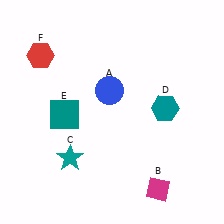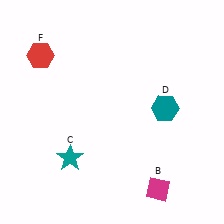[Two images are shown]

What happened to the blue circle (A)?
The blue circle (A) was removed in Image 2. It was in the top-left area of Image 1.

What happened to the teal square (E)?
The teal square (E) was removed in Image 2. It was in the bottom-left area of Image 1.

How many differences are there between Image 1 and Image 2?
There are 2 differences between the two images.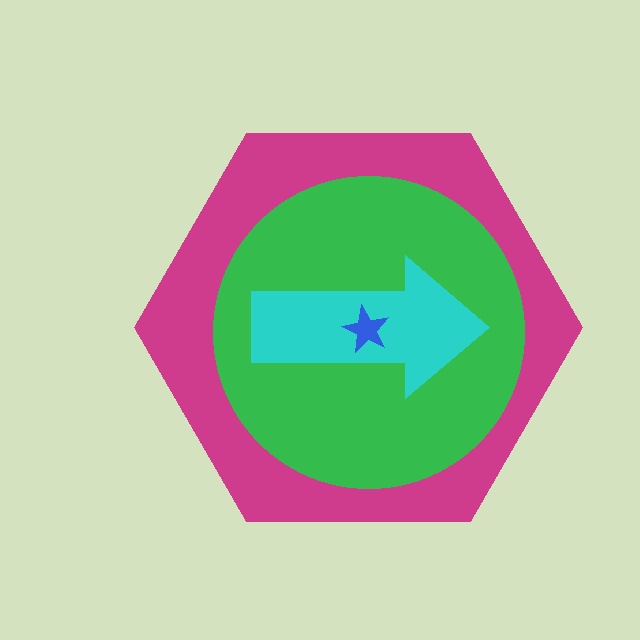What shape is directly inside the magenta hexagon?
The green circle.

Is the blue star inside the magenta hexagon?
Yes.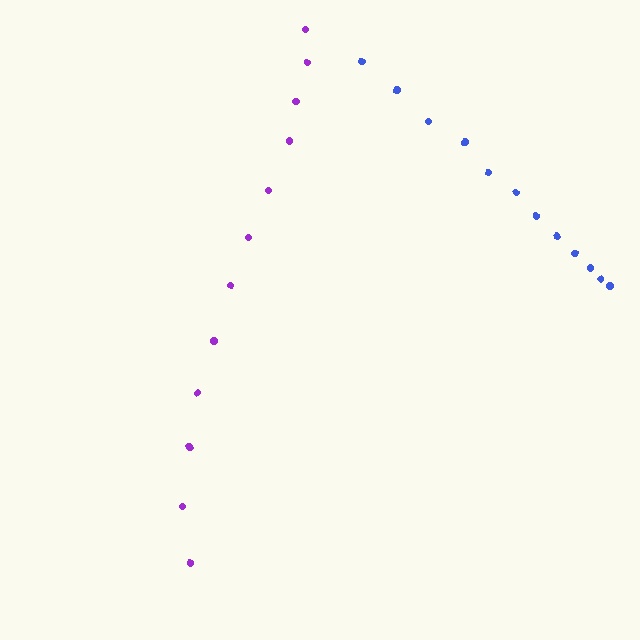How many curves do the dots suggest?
There are 2 distinct paths.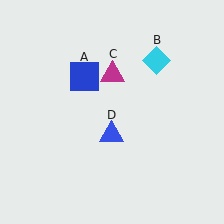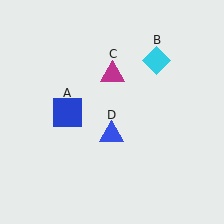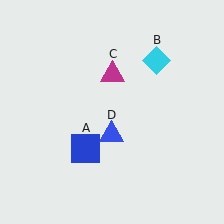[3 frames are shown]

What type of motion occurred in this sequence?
The blue square (object A) rotated counterclockwise around the center of the scene.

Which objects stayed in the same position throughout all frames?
Cyan diamond (object B) and magenta triangle (object C) and blue triangle (object D) remained stationary.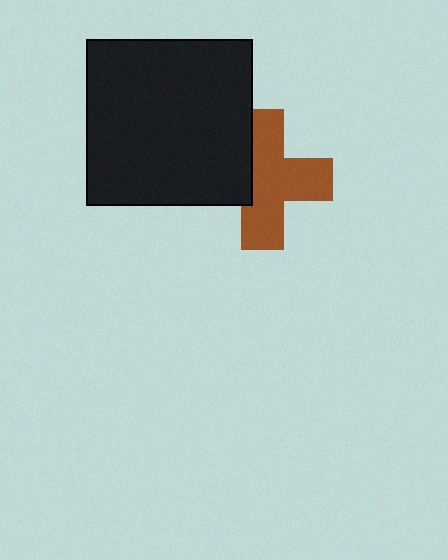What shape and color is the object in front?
The object in front is a black square.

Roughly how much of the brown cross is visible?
Most of it is visible (roughly 67%).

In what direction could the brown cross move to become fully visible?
The brown cross could move right. That would shift it out from behind the black square entirely.